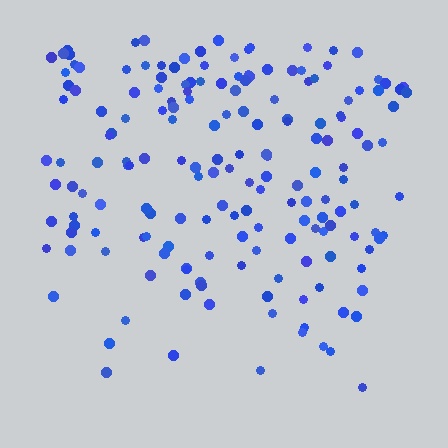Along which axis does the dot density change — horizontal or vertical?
Vertical.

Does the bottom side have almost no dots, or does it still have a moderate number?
Still a moderate number, just noticeably fewer than the top.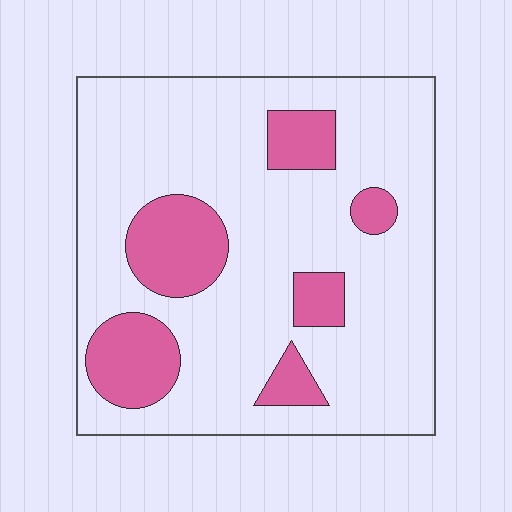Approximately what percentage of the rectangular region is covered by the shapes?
Approximately 20%.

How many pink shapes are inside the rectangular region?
6.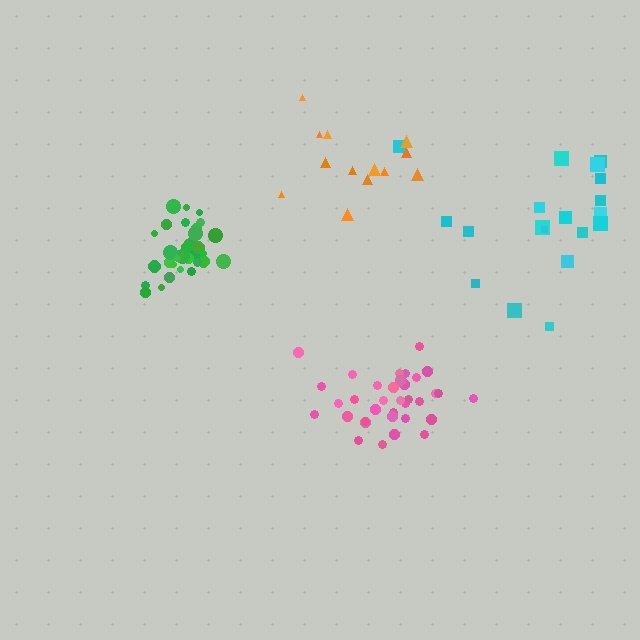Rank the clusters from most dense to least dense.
green, pink, orange, cyan.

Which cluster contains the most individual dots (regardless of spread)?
Pink (35).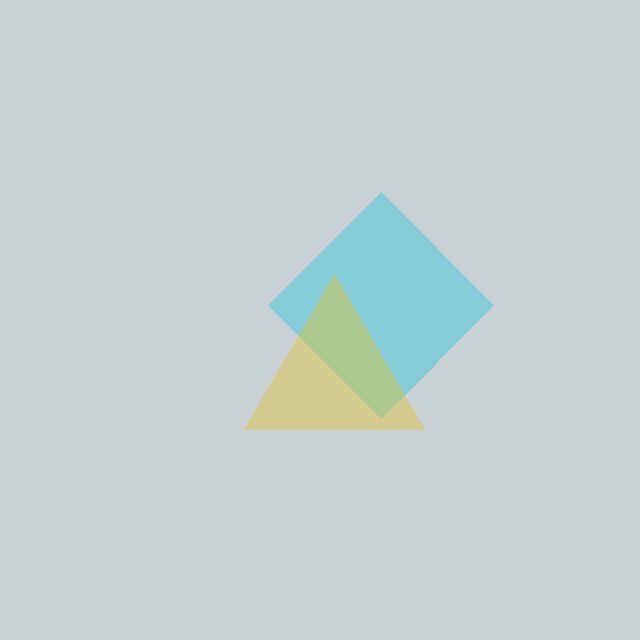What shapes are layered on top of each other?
The layered shapes are: a cyan diamond, a yellow triangle.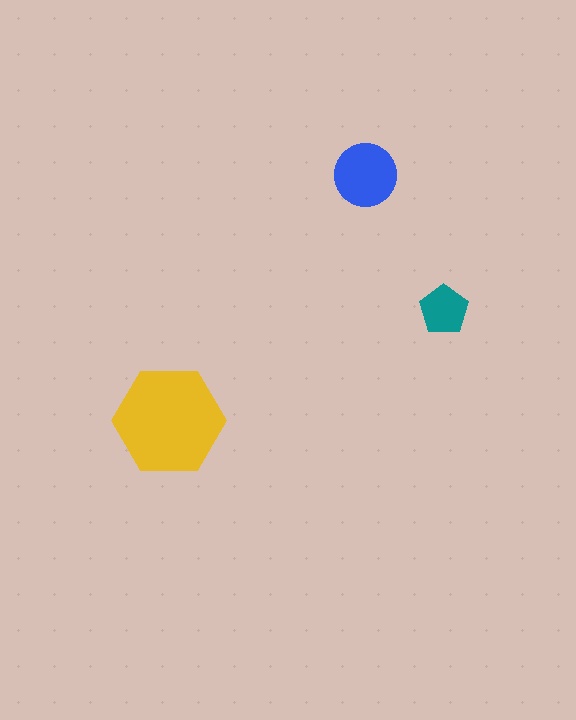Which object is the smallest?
The teal pentagon.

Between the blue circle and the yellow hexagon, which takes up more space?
The yellow hexagon.